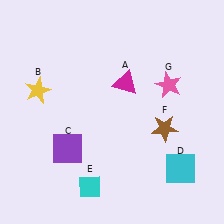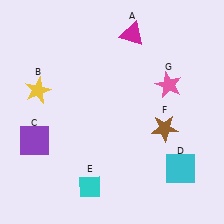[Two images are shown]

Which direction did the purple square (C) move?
The purple square (C) moved left.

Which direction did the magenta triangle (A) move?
The magenta triangle (A) moved up.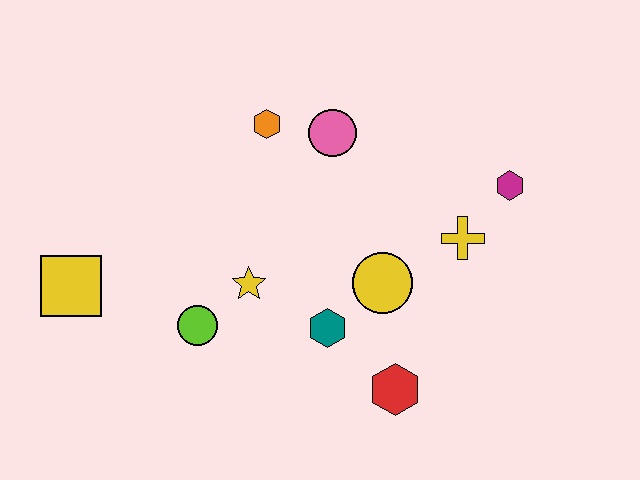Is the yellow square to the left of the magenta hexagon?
Yes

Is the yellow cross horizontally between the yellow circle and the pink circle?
No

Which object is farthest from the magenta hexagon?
The yellow square is farthest from the magenta hexagon.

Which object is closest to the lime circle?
The yellow star is closest to the lime circle.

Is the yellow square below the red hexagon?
No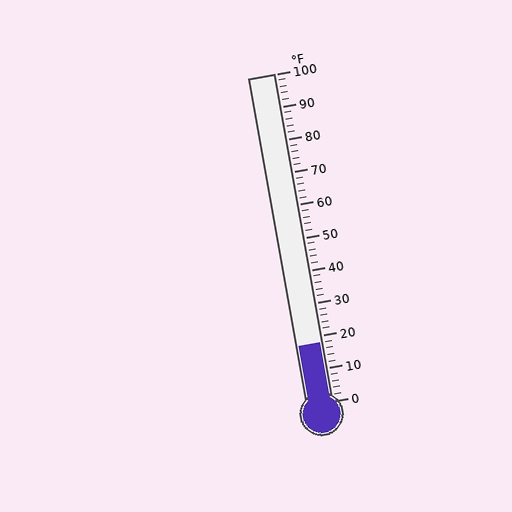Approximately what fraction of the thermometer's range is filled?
The thermometer is filled to approximately 20% of its range.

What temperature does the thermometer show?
The thermometer shows approximately 18°F.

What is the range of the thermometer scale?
The thermometer scale ranges from 0°F to 100°F.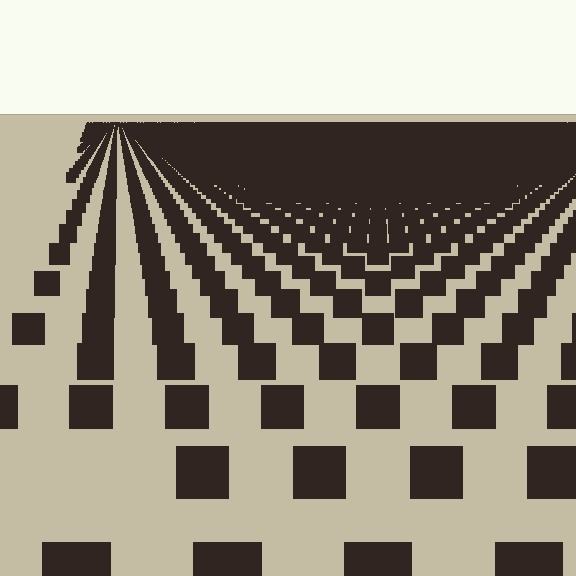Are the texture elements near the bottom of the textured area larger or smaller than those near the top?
Larger. Near the bottom, elements are closer to the viewer and appear at a bigger on-screen size.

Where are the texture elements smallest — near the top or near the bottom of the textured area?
Near the top.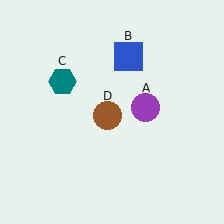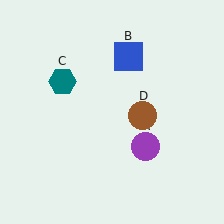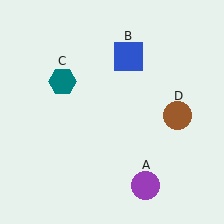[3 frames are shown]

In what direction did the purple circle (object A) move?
The purple circle (object A) moved down.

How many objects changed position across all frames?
2 objects changed position: purple circle (object A), brown circle (object D).